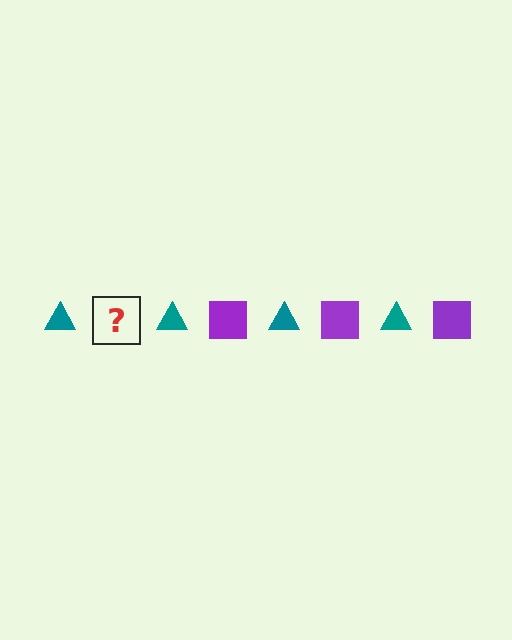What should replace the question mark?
The question mark should be replaced with a purple square.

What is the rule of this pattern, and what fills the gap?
The rule is that the pattern alternates between teal triangle and purple square. The gap should be filled with a purple square.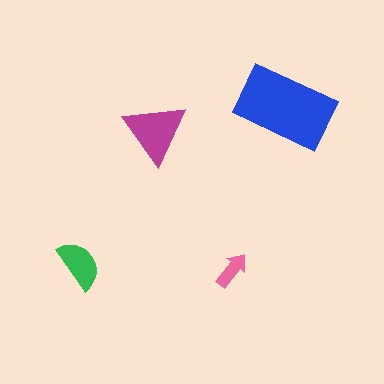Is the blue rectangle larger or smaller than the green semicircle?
Larger.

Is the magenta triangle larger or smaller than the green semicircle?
Larger.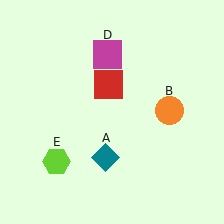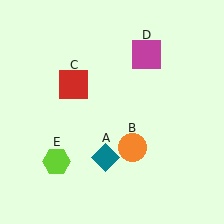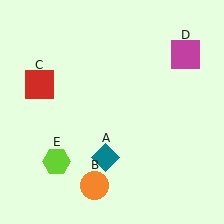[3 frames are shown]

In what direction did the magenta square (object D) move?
The magenta square (object D) moved right.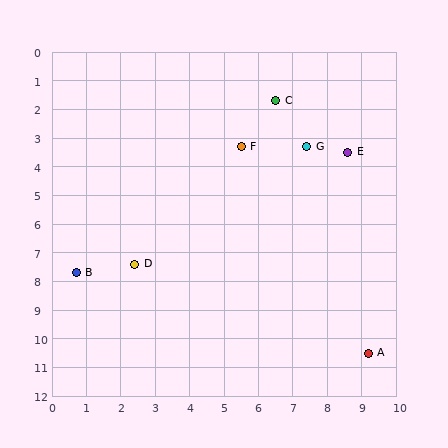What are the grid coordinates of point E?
Point E is at approximately (8.6, 3.5).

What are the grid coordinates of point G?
Point G is at approximately (7.4, 3.3).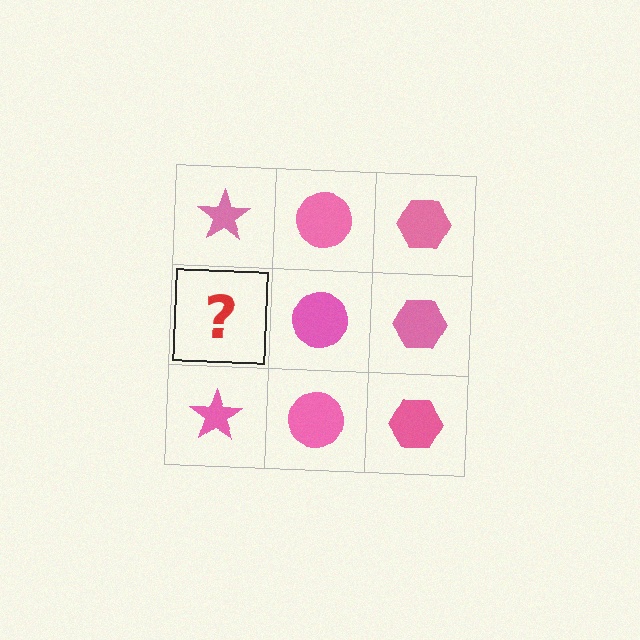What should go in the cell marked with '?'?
The missing cell should contain a pink star.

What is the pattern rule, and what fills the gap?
The rule is that each column has a consistent shape. The gap should be filled with a pink star.